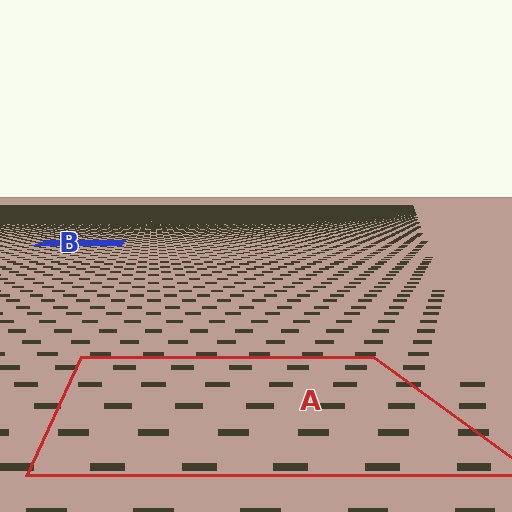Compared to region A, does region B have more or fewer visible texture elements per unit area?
Region B has more texture elements per unit area — they are packed more densely because it is farther away.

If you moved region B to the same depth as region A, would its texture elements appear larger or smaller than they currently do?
They would appear larger. At a closer depth, the same texture elements are projected at a bigger on-screen size.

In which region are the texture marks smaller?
The texture marks are smaller in region B, because it is farther away.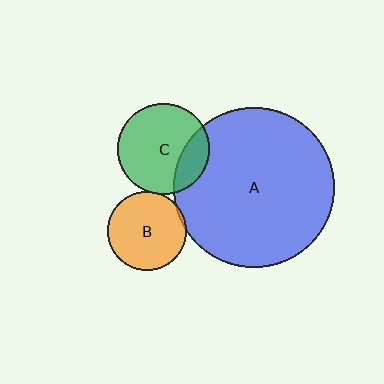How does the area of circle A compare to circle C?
Approximately 3.1 times.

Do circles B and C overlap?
Yes.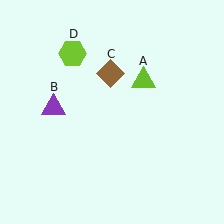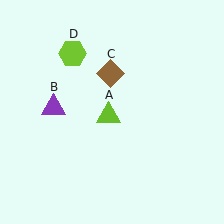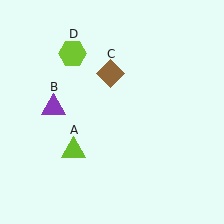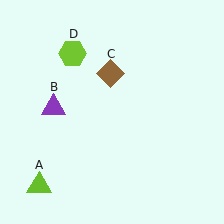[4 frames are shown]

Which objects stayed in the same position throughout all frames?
Purple triangle (object B) and brown diamond (object C) and lime hexagon (object D) remained stationary.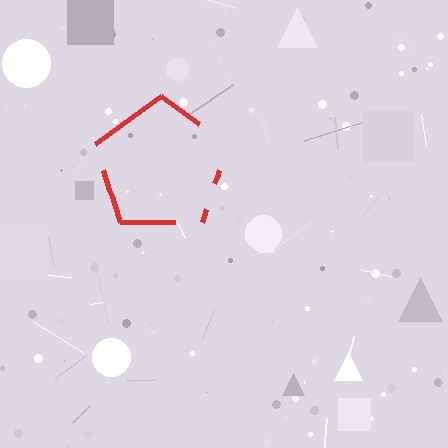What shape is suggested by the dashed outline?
The dashed outline suggests a pentagon.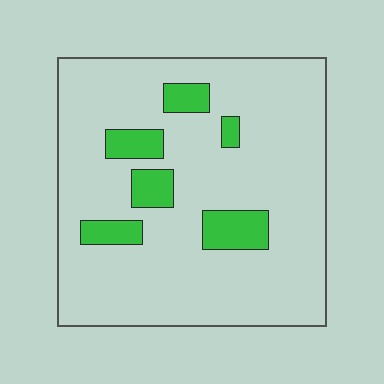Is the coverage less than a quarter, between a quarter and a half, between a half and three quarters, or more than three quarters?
Less than a quarter.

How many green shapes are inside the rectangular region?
6.